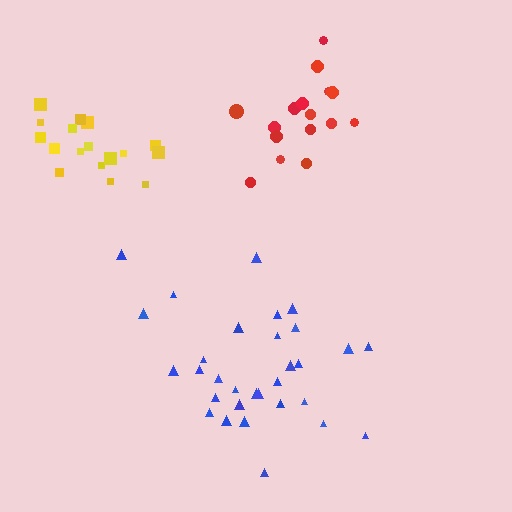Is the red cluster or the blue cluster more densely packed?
Red.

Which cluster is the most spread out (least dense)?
Yellow.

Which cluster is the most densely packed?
Red.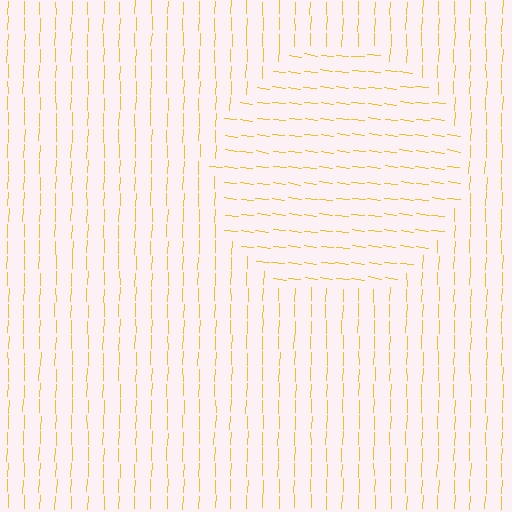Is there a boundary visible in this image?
Yes, there is a texture boundary formed by a change in line orientation.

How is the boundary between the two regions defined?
The boundary is defined purely by a change in line orientation (approximately 85 degrees difference). All lines are the same color and thickness.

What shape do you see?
I see a circle.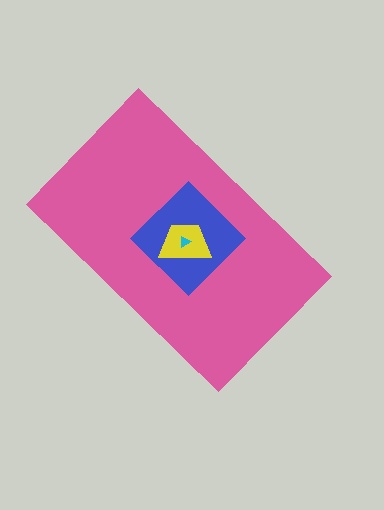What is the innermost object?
The cyan triangle.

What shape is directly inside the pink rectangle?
The blue diamond.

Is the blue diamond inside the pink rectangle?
Yes.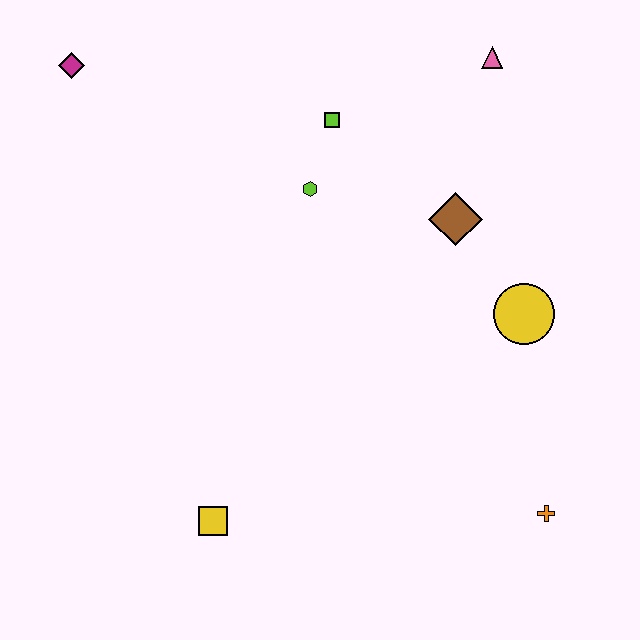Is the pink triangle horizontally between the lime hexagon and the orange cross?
Yes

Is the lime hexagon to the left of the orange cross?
Yes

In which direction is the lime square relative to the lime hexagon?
The lime square is above the lime hexagon.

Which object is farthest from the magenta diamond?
The orange cross is farthest from the magenta diamond.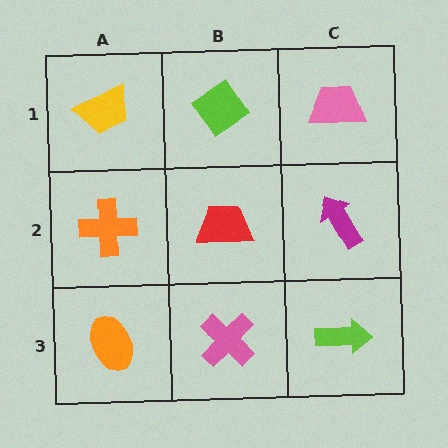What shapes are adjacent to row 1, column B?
A red trapezoid (row 2, column B), a yellow trapezoid (row 1, column A), a pink trapezoid (row 1, column C).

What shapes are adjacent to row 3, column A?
An orange cross (row 2, column A), a pink cross (row 3, column B).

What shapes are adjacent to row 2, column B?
A lime diamond (row 1, column B), a pink cross (row 3, column B), an orange cross (row 2, column A), a magenta arrow (row 2, column C).